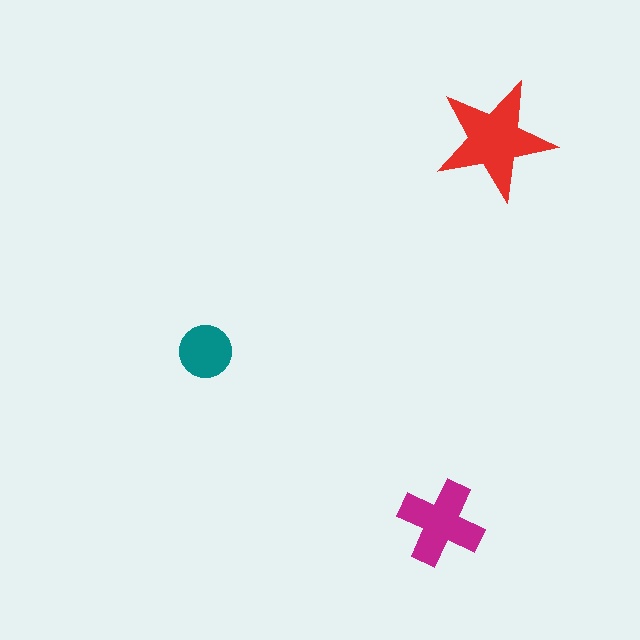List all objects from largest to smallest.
The red star, the magenta cross, the teal circle.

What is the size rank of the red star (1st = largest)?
1st.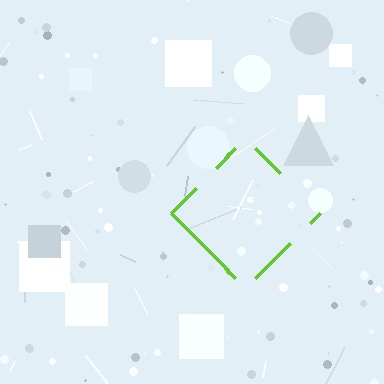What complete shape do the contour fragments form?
The contour fragments form a diamond.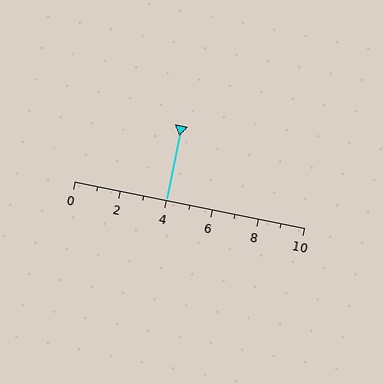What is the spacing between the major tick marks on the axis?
The major ticks are spaced 2 apart.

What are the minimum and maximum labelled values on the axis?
The axis runs from 0 to 10.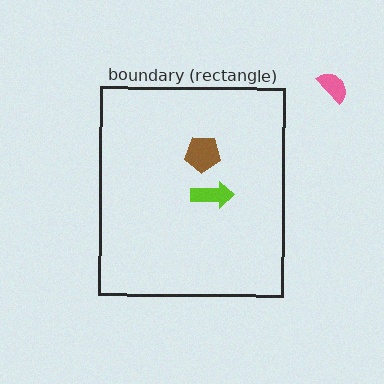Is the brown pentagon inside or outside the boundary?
Inside.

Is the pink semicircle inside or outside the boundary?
Outside.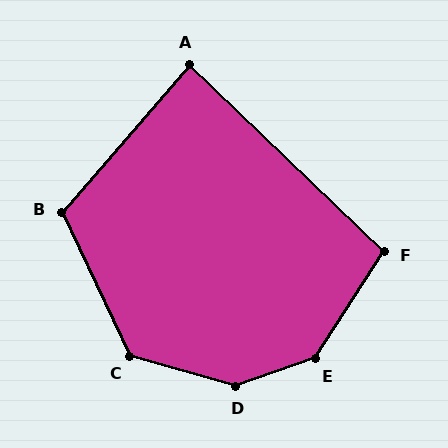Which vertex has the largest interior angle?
D, at approximately 145 degrees.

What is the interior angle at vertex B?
Approximately 114 degrees (obtuse).